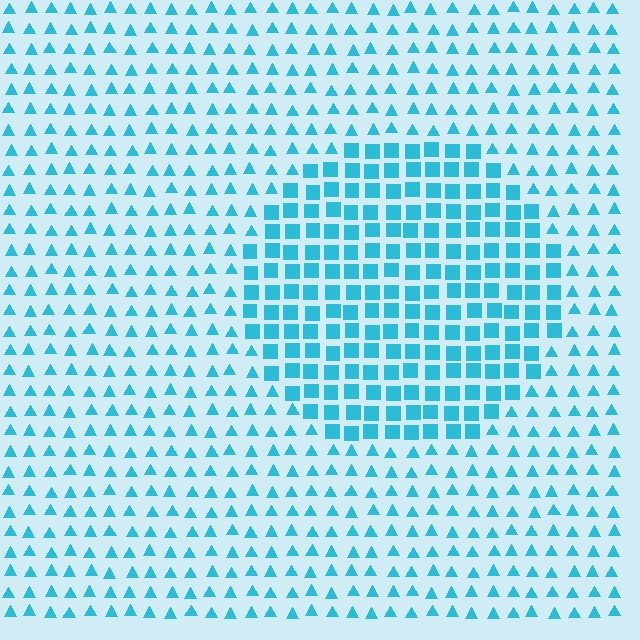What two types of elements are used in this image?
The image uses squares inside the circle region and triangles outside it.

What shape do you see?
I see a circle.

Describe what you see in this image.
The image is filled with small cyan elements arranged in a uniform grid. A circle-shaped region contains squares, while the surrounding area contains triangles. The boundary is defined purely by the change in element shape.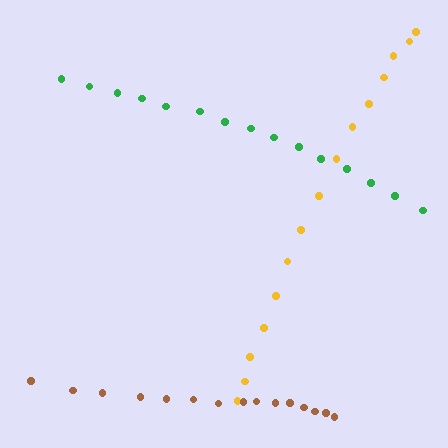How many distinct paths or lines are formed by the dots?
There are 3 distinct paths.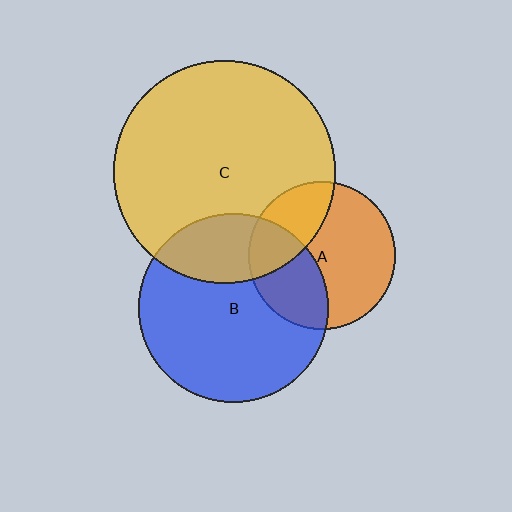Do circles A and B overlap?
Yes.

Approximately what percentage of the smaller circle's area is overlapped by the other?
Approximately 35%.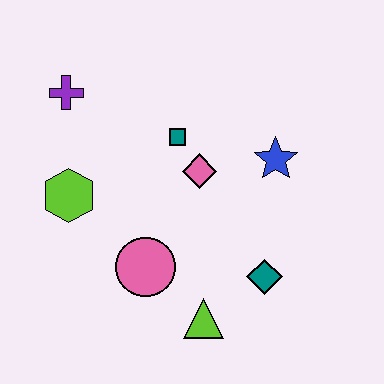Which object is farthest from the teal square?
The lime triangle is farthest from the teal square.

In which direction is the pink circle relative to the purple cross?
The pink circle is below the purple cross.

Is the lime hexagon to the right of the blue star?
No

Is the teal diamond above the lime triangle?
Yes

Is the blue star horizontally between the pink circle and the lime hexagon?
No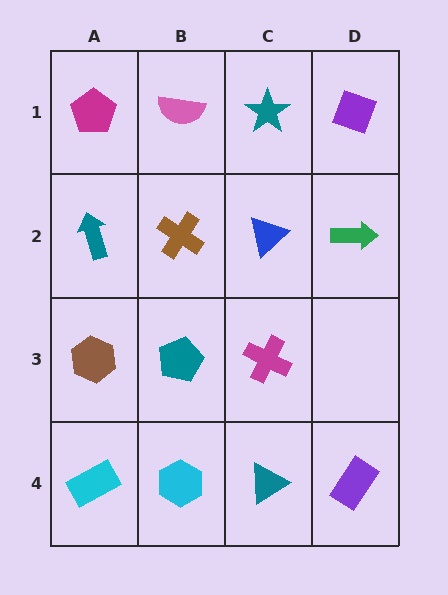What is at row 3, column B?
A teal pentagon.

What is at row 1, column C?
A teal star.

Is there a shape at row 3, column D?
No, that cell is empty.